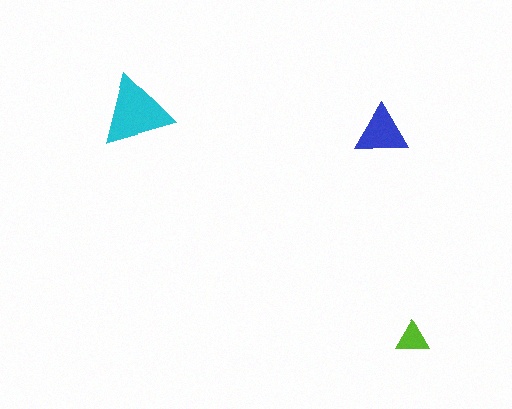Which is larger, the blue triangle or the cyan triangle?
The cyan one.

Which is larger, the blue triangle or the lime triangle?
The blue one.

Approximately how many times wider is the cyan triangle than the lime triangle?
About 2 times wider.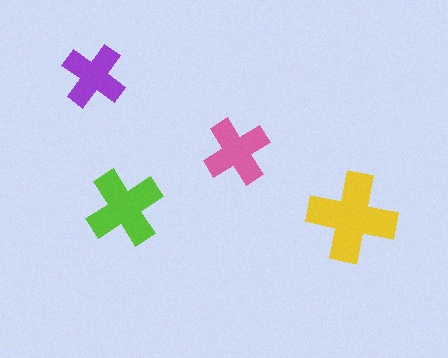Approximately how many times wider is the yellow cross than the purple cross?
About 1.5 times wider.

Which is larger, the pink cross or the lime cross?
The lime one.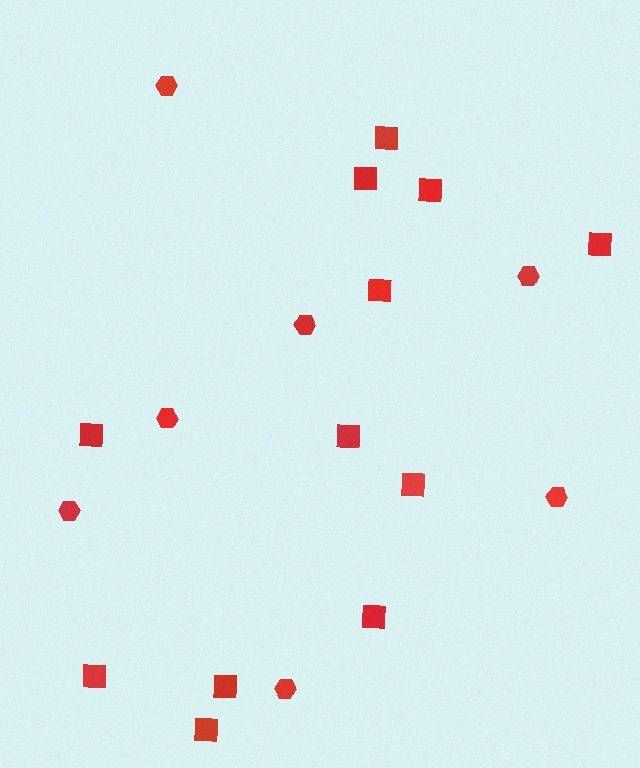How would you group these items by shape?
There are 2 groups: one group of hexagons (7) and one group of squares (12).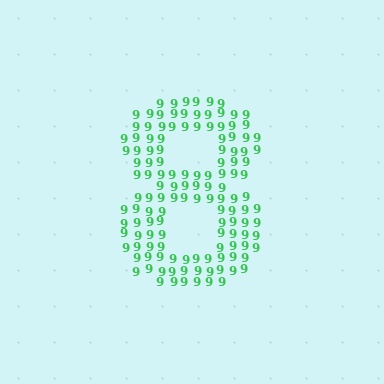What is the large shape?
The large shape is the digit 8.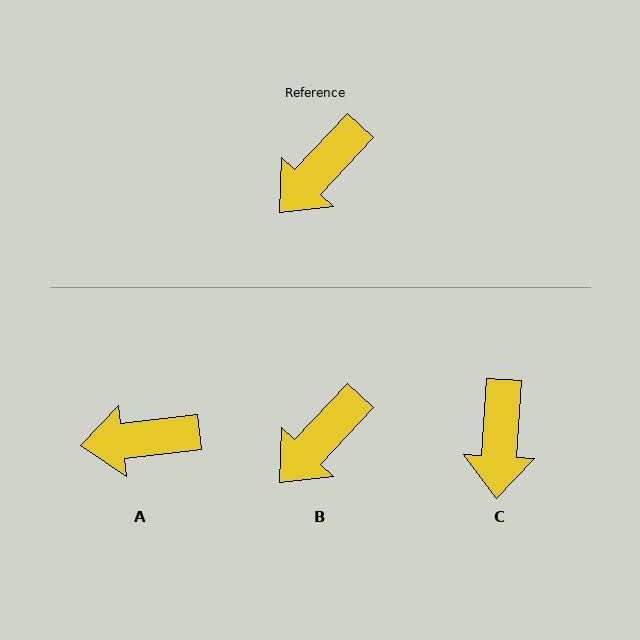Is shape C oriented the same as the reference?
No, it is off by about 40 degrees.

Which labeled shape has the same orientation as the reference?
B.